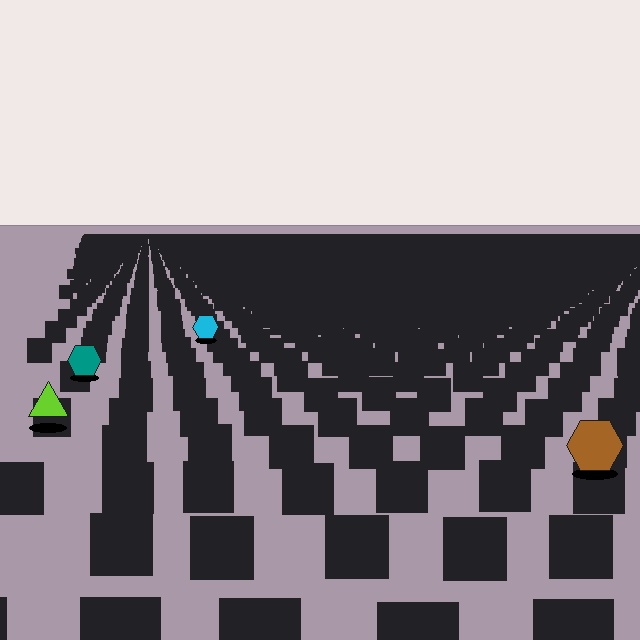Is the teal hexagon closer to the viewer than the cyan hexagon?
Yes. The teal hexagon is closer — you can tell from the texture gradient: the ground texture is coarser near it.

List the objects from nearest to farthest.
From nearest to farthest: the brown hexagon, the lime triangle, the teal hexagon, the cyan hexagon.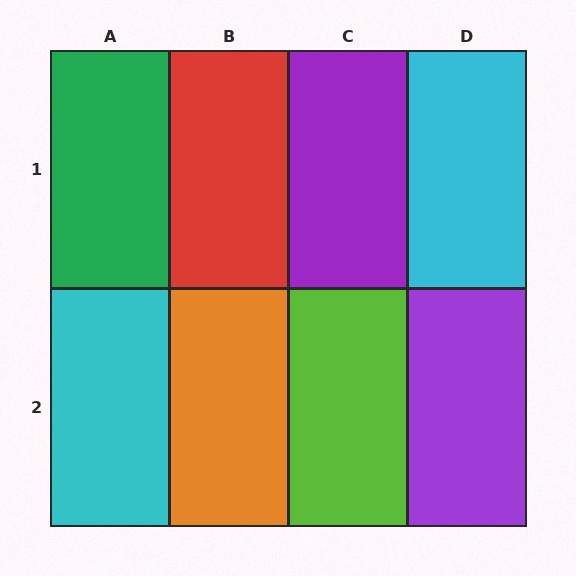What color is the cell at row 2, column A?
Cyan.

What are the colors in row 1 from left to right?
Green, red, purple, cyan.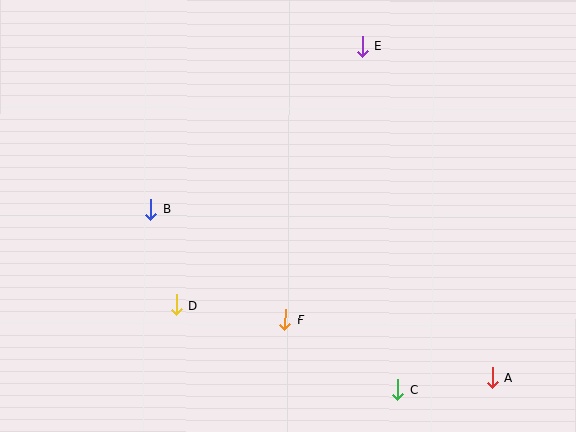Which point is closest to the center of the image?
Point F at (285, 320) is closest to the center.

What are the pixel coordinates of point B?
Point B is at (151, 210).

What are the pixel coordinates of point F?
Point F is at (285, 320).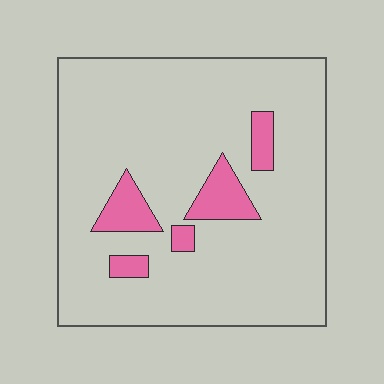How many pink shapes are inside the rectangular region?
5.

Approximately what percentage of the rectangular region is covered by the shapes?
Approximately 10%.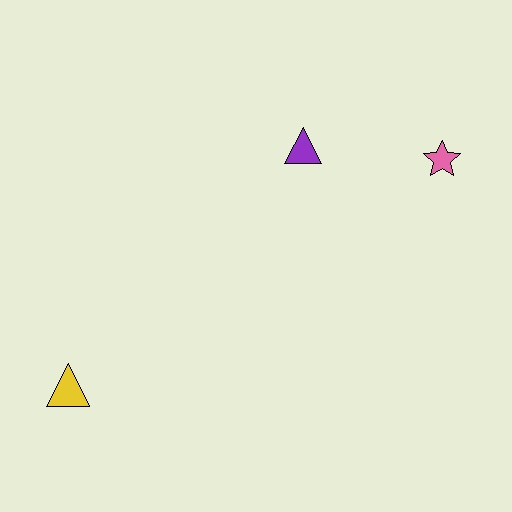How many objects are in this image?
There are 3 objects.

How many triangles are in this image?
There are 2 triangles.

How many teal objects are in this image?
There are no teal objects.